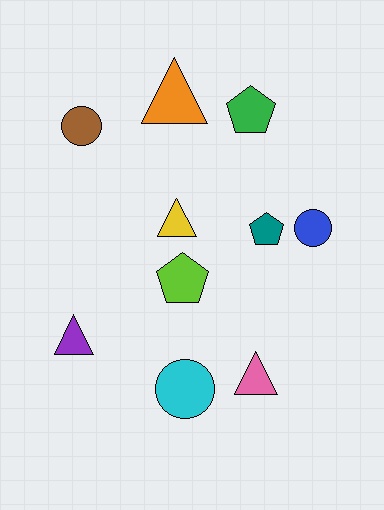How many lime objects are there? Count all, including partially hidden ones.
There is 1 lime object.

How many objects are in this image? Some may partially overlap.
There are 10 objects.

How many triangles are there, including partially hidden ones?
There are 4 triangles.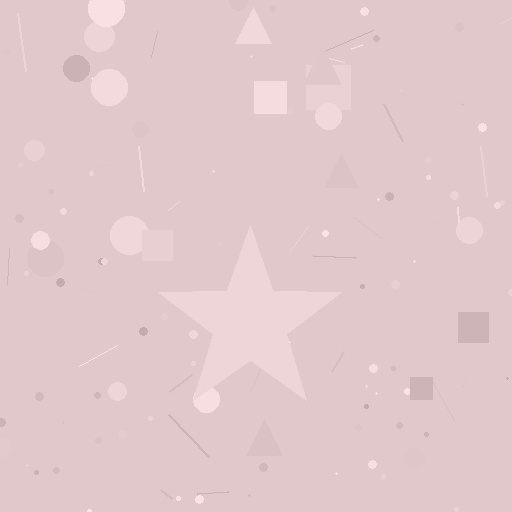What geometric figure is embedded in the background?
A star is embedded in the background.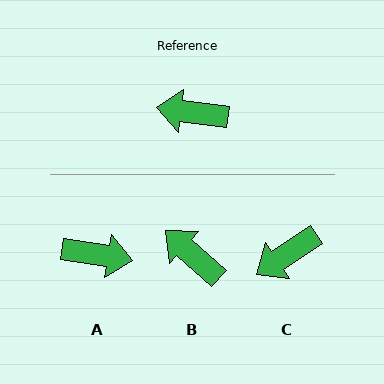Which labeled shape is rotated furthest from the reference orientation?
A, about 178 degrees away.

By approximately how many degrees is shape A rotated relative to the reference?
Approximately 178 degrees counter-clockwise.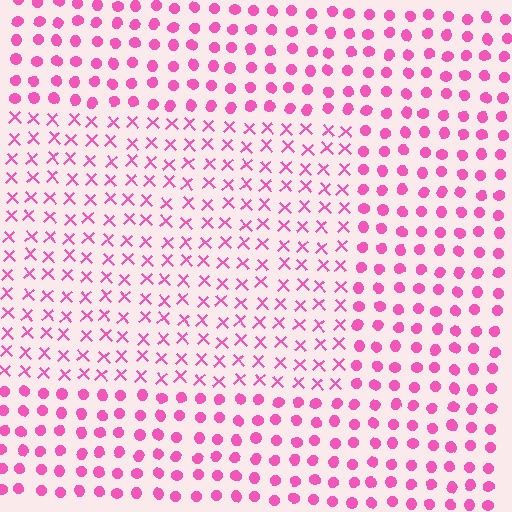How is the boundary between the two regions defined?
The boundary is defined by a change in element shape: X marks inside vs. circles outside. All elements share the same color and spacing.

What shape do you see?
I see a rectangle.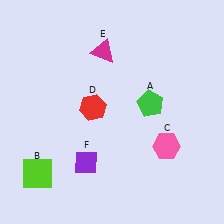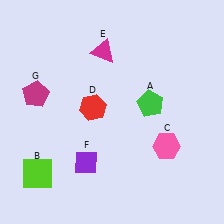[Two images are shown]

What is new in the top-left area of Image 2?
A magenta pentagon (G) was added in the top-left area of Image 2.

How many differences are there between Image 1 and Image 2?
There is 1 difference between the two images.